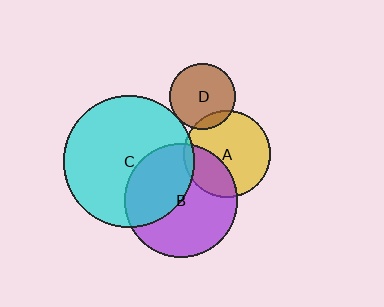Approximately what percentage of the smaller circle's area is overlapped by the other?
Approximately 10%.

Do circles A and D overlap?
Yes.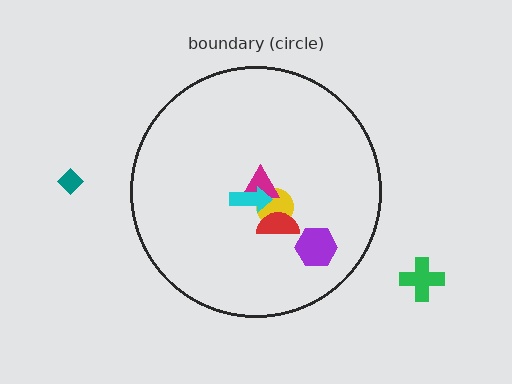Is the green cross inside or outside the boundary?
Outside.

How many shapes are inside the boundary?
5 inside, 2 outside.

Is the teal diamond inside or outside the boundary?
Outside.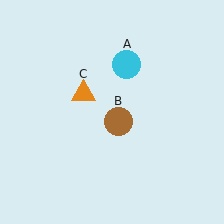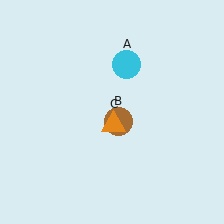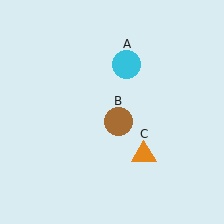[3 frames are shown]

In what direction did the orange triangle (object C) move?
The orange triangle (object C) moved down and to the right.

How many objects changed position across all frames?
1 object changed position: orange triangle (object C).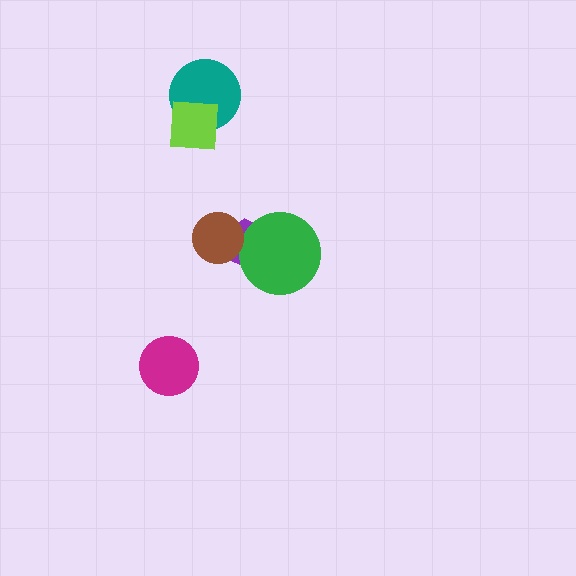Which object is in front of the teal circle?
The lime square is in front of the teal circle.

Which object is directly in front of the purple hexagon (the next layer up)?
The green circle is directly in front of the purple hexagon.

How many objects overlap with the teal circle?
1 object overlaps with the teal circle.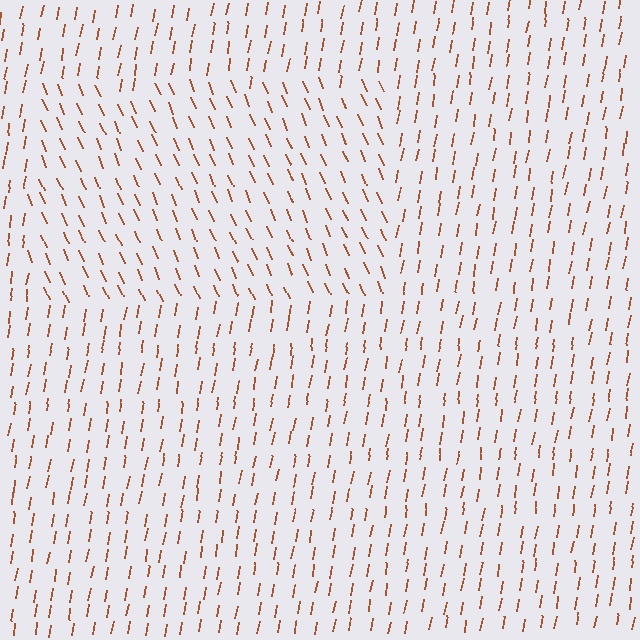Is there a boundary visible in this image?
Yes, there is a texture boundary formed by a change in line orientation.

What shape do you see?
I see a rectangle.